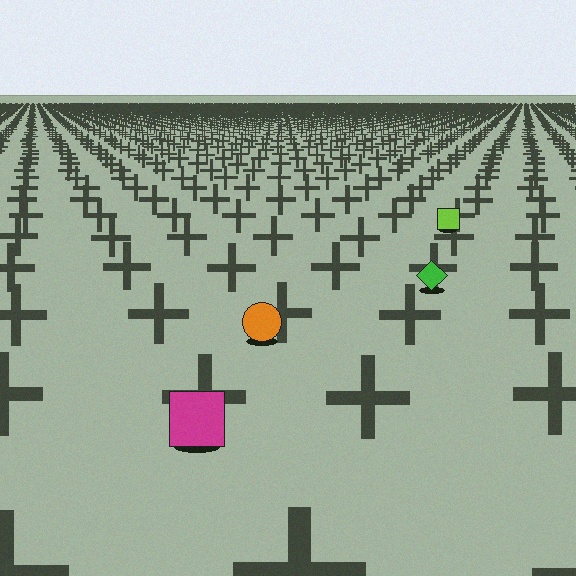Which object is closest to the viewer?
The magenta square is closest. The texture marks near it are larger and more spread out.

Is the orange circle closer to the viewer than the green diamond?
Yes. The orange circle is closer — you can tell from the texture gradient: the ground texture is coarser near it.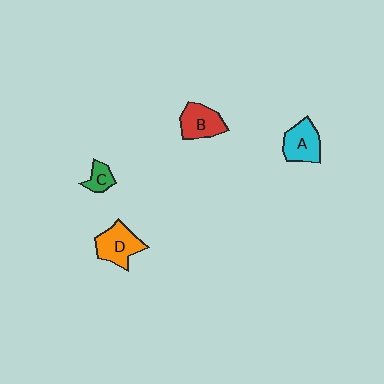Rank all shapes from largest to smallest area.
From largest to smallest: D (orange), A (cyan), B (red), C (green).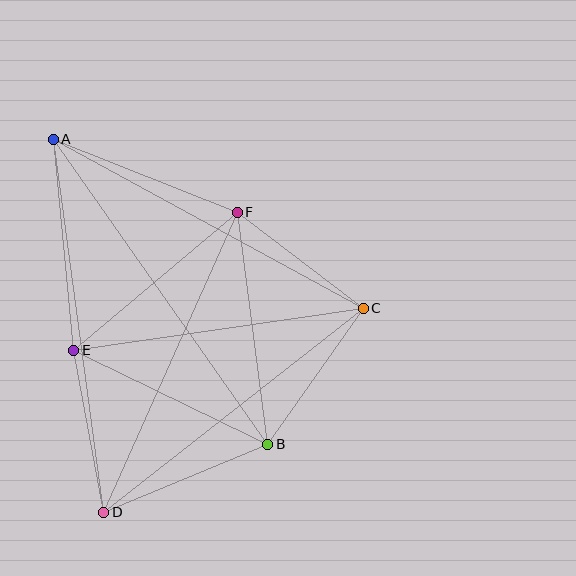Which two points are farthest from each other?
Points A and D are farthest from each other.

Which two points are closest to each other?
Points C and F are closest to each other.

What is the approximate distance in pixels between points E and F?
The distance between E and F is approximately 214 pixels.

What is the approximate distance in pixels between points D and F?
The distance between D and F is approximately 329 pixels.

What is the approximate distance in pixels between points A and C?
The distance between A and C is approximately 353 pixels.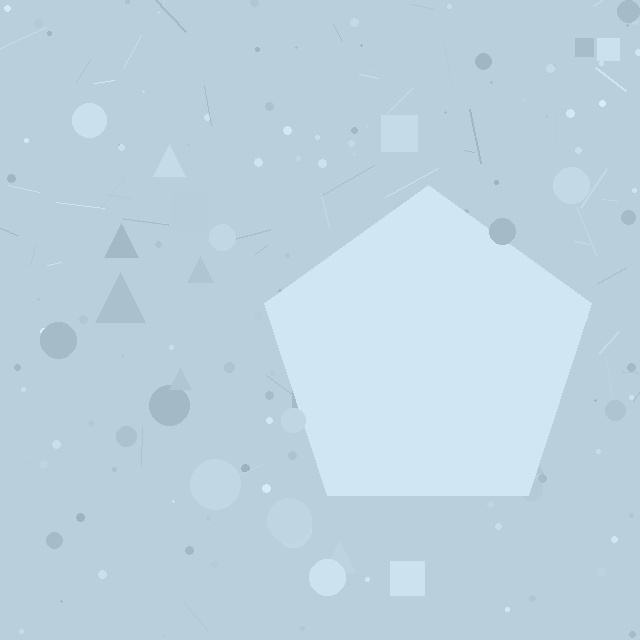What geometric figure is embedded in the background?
A pentagon is embedded in the background.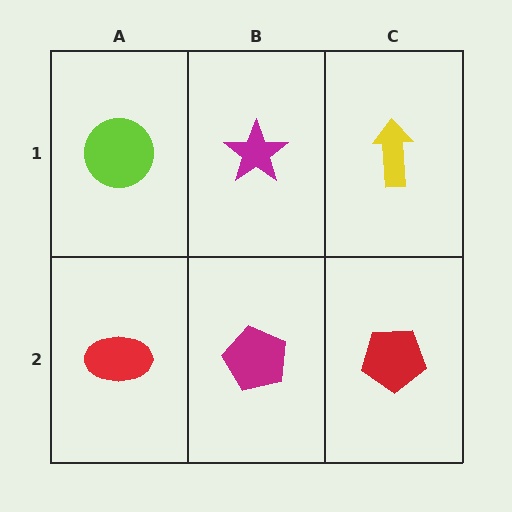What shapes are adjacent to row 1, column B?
A magenta pentagon (row 2, column B), a lime circle (row 1, column A), a yellow arrow (row 1, column C).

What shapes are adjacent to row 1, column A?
A red ellipse (row 2, column A), a magenta star (row 1, column B).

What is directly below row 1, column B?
A magenta pentagon.